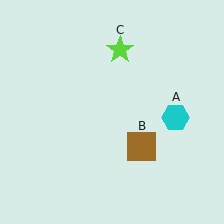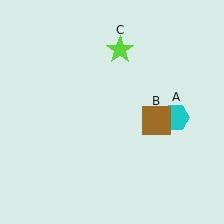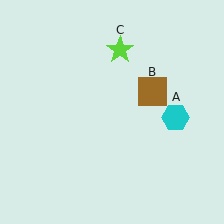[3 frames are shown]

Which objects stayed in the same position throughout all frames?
Cyan hexagon (object A) and lime star (object C) remained stationary.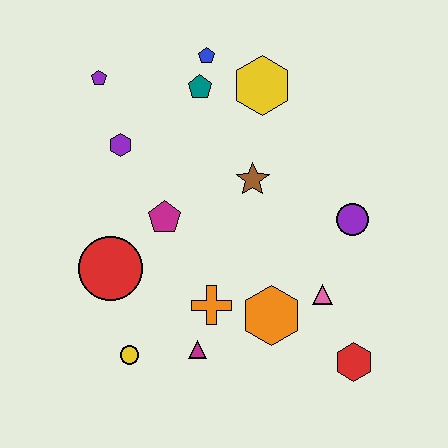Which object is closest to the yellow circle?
The magenta triangle is closest to the yellow circle.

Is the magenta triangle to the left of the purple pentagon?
No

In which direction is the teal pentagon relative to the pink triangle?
The teal pentagon is above the pink triangle.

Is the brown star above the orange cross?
Yes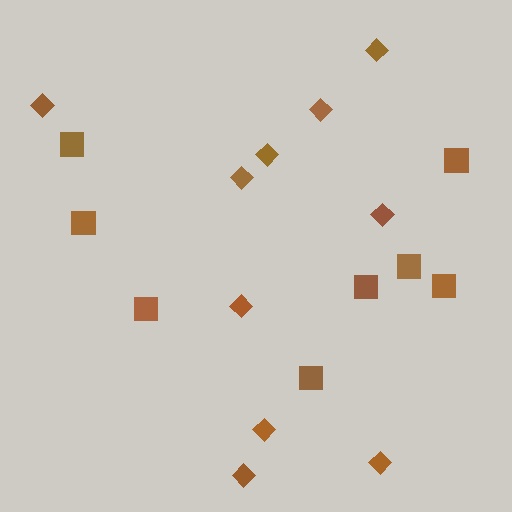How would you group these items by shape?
There are 2 groups: one group of squares (8) and one group of diamonds (10).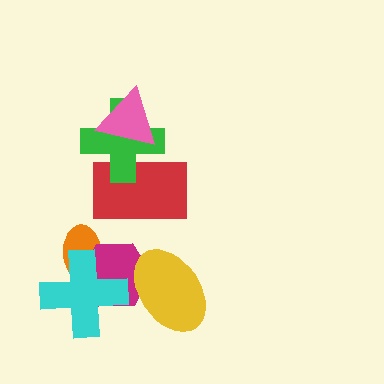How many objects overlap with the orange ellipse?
2 objects overlap with the orange ellipse.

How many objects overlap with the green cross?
2 objects overlap with the green cross.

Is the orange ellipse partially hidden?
Yes, it is partially covered by another shape.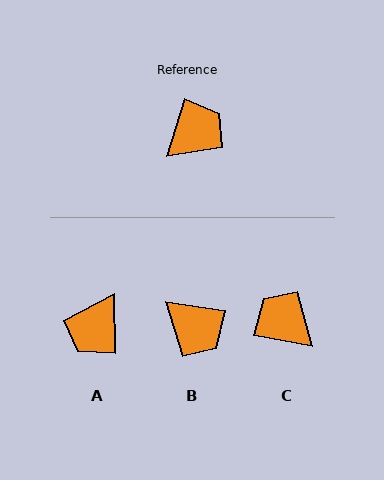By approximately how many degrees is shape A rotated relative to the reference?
Approximately 161 degrees clockwise.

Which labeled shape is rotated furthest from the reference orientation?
A, about 161 degrees away.